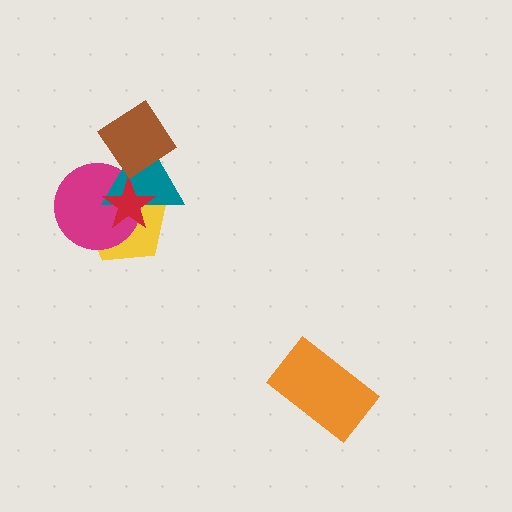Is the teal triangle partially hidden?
Yes, it is partially covered by another shape.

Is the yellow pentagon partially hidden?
Yes, it is partially covered by another shape.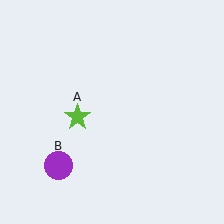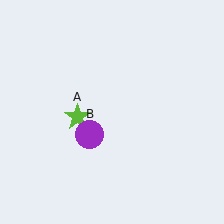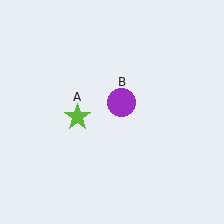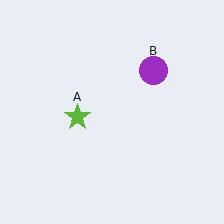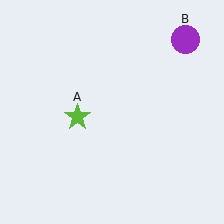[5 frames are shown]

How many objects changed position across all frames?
1 object changed position: purple circle (object B).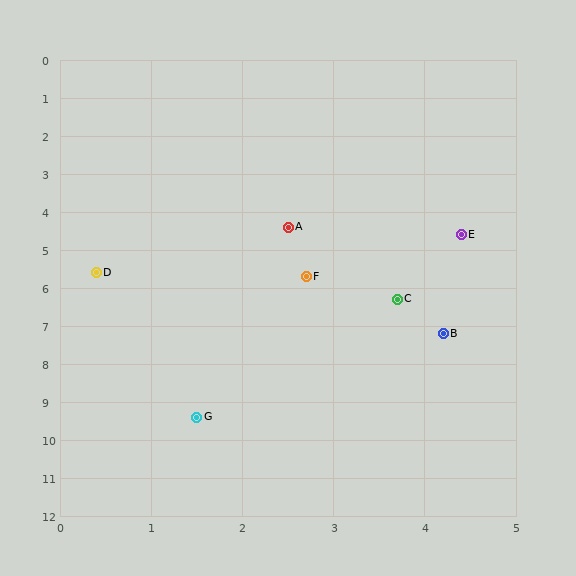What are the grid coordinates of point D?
Point D is at approximately (0.4, 5.6).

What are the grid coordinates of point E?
Point E is at approximately (4.4, 4.6).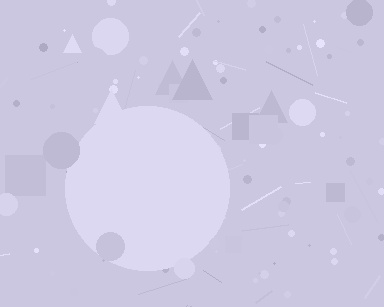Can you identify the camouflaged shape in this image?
The camouflaged shape is a circle.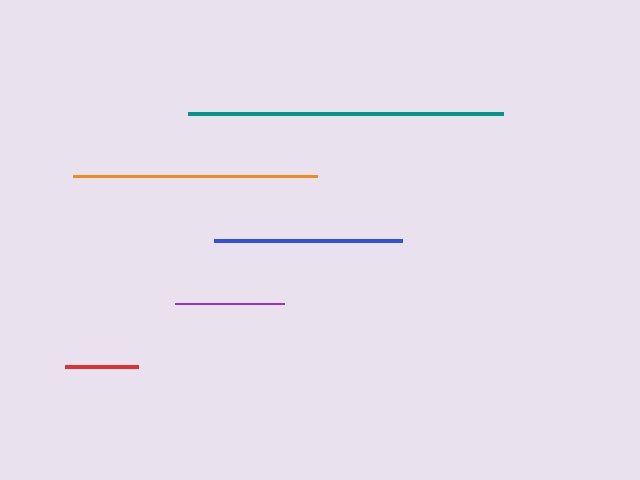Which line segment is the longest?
The teal line is the longest at approximately 316 pixels.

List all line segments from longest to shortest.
From longest to shortest: teal, orange, blue, purple, red.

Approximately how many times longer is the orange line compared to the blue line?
The orange line is approximately 1.3 times the length of the blue line.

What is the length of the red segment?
The red segment is approximately 72 pixels long.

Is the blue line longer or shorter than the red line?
The blue line is longer than the red line.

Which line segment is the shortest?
The red line is the shortest at approximately 72 pixels.